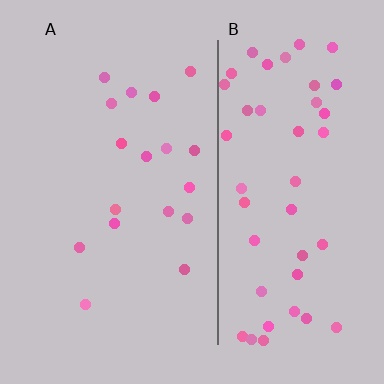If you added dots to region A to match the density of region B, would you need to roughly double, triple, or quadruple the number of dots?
Approximately triple.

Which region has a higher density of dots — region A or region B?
B (the right).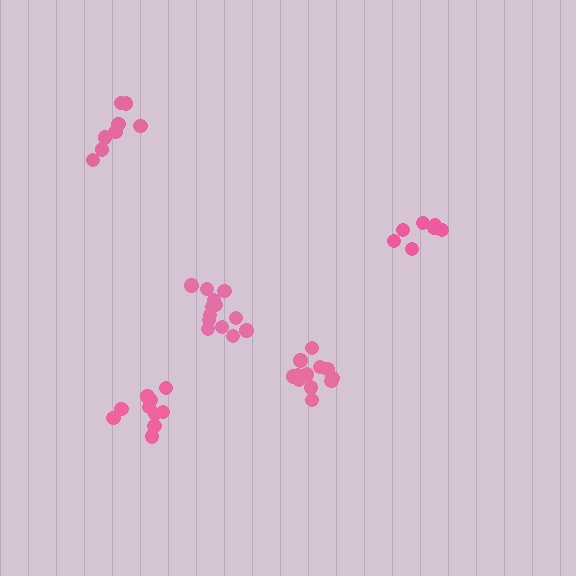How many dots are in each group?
Group 1: 7 dots, Group 2: 13 dots, Group 3: 8 dots, Group 4: 10 dots, Group 5: 12 dots (50 total).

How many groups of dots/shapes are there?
There are 5 groups.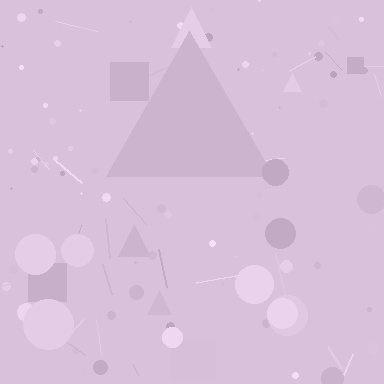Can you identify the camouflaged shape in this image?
The camouflaged shape is a triangle.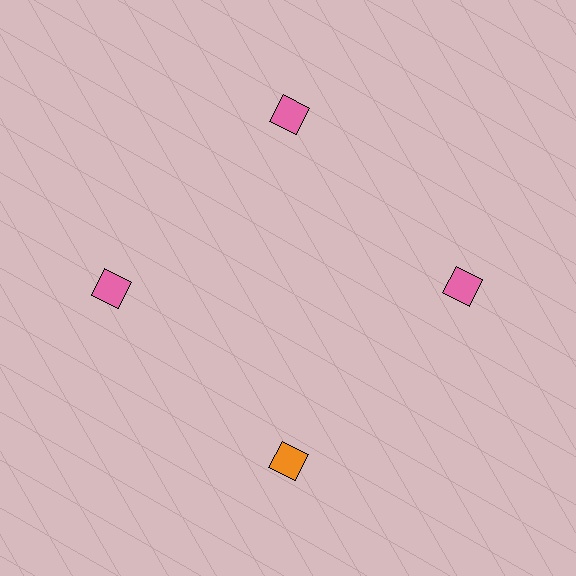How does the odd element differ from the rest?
It has a different color: orange instead of pink.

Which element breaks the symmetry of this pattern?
The orange diamond at roughly the 6 o'clock position breaks the symmetry. All other shapes are pink diamonds.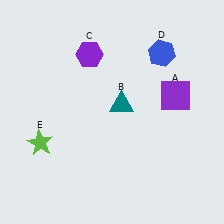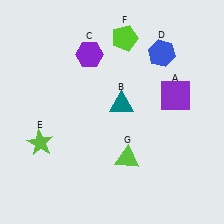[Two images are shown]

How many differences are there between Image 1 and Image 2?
There are 2 differences between the two images.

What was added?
A lime pentagon (F), a lime triangle (G) were added in Image 2.